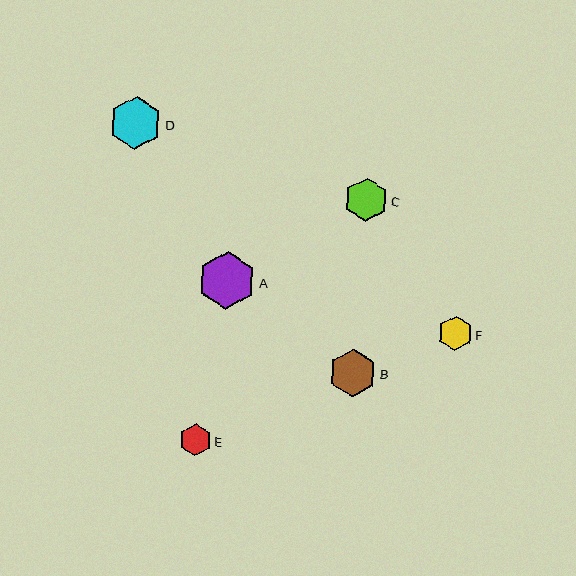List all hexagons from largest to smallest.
From largest to smallest: A, D, B, C, F, E.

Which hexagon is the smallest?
Hexagon E is the smallest with a size of approximately 32 pixels.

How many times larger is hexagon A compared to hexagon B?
Hexagon A is approximately 1.2 times the size of hexagon B.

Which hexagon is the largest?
Hexagon A is the largest with a size of approximately 58 pixels.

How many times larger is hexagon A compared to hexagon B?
Hexagon A is approximately 1.2 times the size of hexagon B.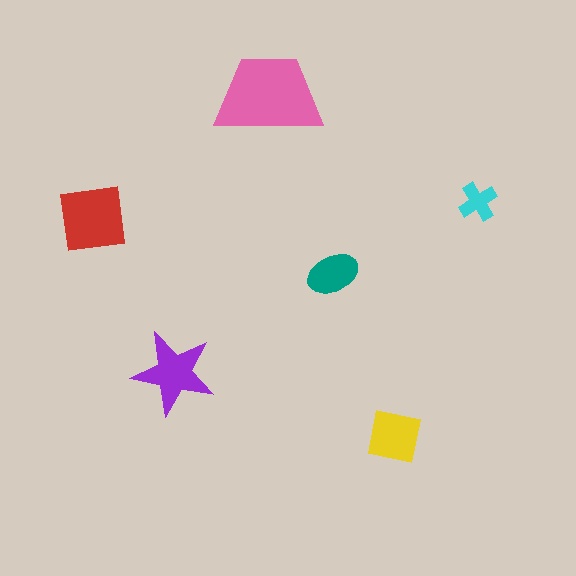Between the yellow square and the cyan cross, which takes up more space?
The yellow square.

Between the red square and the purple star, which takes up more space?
The red square.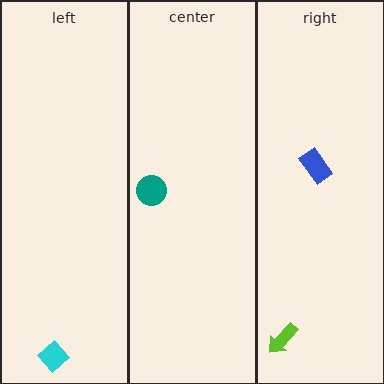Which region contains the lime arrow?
The right region.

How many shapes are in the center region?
1.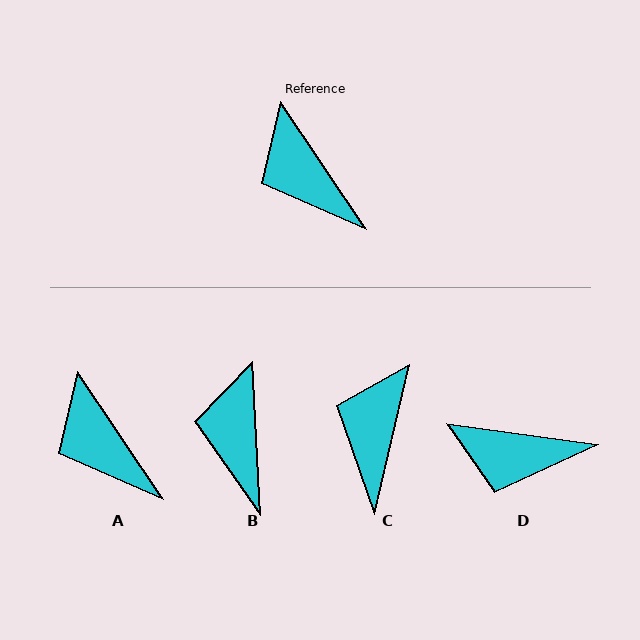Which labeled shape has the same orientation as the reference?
A.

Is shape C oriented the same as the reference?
No, it is off by about 47 degrees.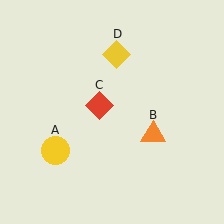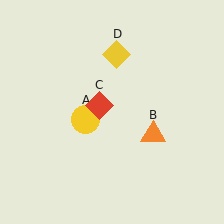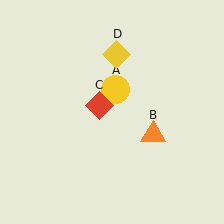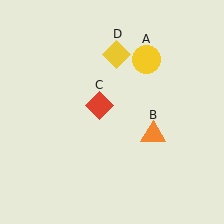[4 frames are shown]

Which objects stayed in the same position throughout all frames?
Orange triangle (object B) and red diamond (object C) and yellow diamond (object D) remained stationary.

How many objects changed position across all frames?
1 object changed position: yellow circle (object A).